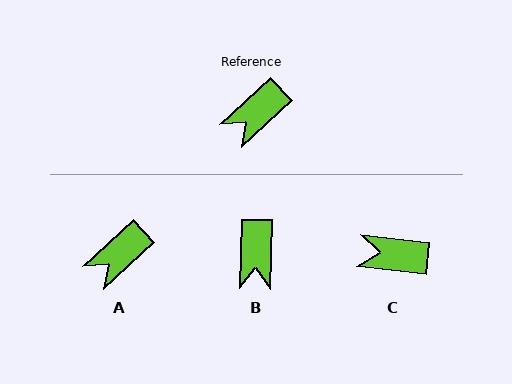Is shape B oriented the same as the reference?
No, it is off by about 46 degrees.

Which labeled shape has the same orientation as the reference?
A.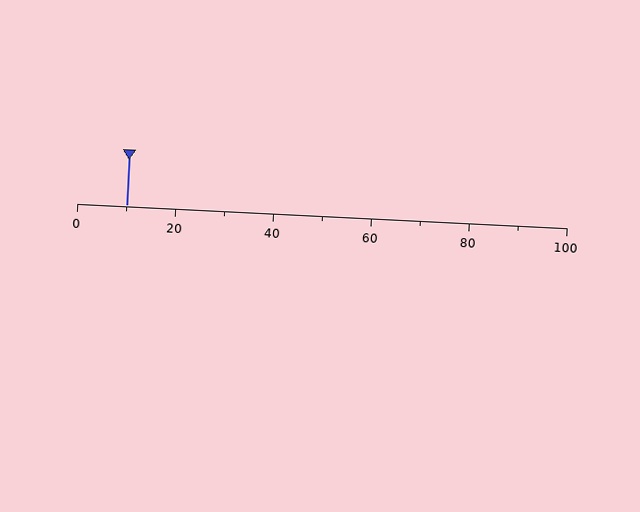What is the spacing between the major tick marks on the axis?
The major ticks are spaced 20 apart.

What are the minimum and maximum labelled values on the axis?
The axis runs from 0 to 100.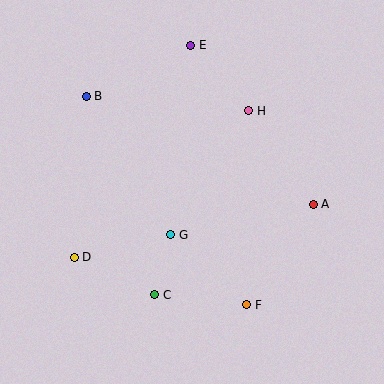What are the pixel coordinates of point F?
Point F is at (247, 305).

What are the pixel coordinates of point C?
Point C is at (155, 295).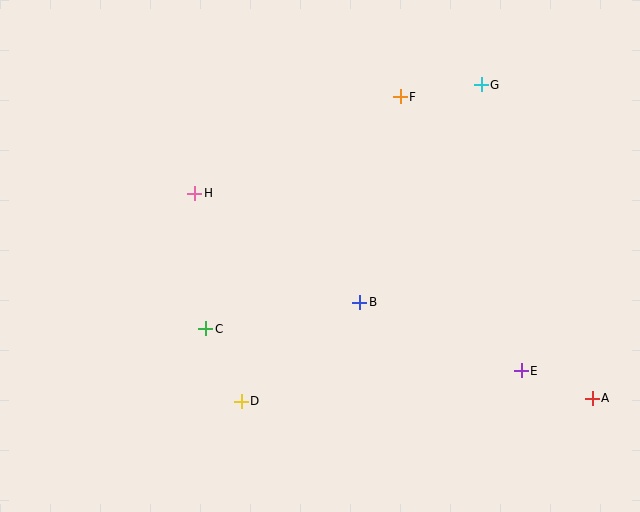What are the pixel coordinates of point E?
Point E is at (521, 371).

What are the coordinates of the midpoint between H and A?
The midpoint between H and A is at (394, 296).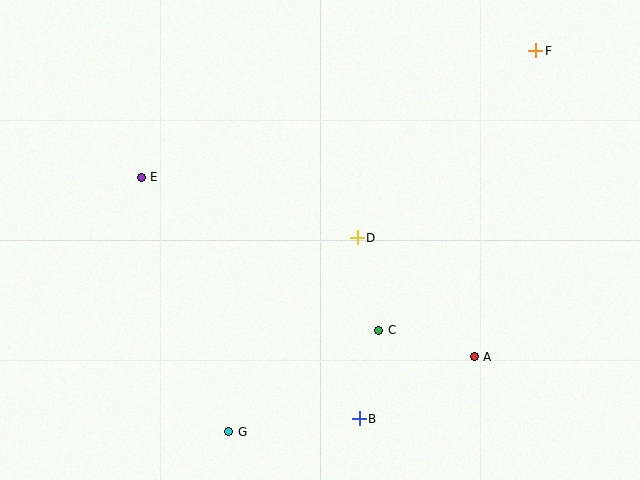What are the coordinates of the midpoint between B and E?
The midpoint between B and E is at (250, 298).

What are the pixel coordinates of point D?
Point D is at (357, 238).